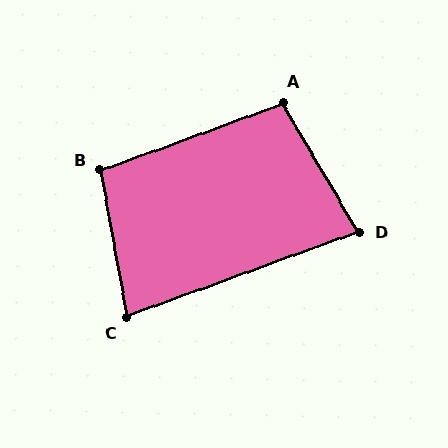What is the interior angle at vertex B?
Approximately 100 degrees (obtuse).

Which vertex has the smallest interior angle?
C, at approximately 80 degrees.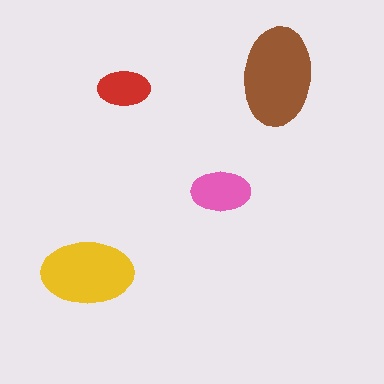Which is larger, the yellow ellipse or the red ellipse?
The yellow one.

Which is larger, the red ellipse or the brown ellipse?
The brown one.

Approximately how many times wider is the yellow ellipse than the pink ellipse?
About 1.5 times wider.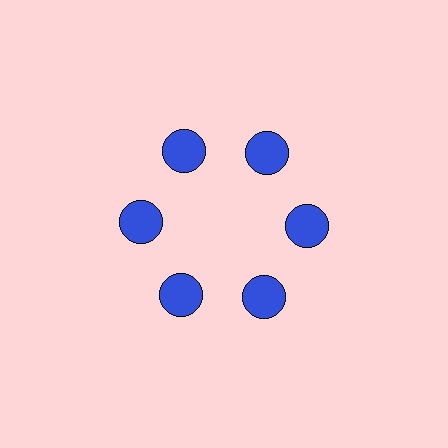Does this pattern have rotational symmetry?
Yes, this pattern has 6-fold rotational symmetry. It looks the same after rotating 60 degrees around the center.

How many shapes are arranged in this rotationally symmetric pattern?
There are 6 shapes, arranged in 6 groups of 1.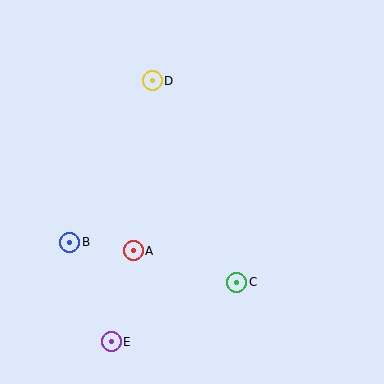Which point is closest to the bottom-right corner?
Point C is closest to the bottom-right corner.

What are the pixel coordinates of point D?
Point D is at (152, 81).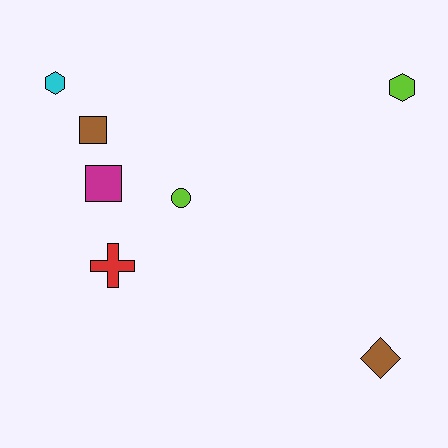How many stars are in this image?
There are no stars.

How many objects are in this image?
There are 7 objects.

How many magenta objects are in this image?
There is 1 magenta object.